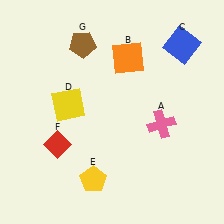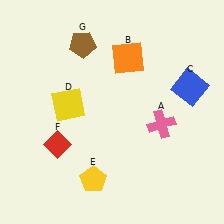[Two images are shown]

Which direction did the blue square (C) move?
The blue square (C) moved down.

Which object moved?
The blue square (C) moved down.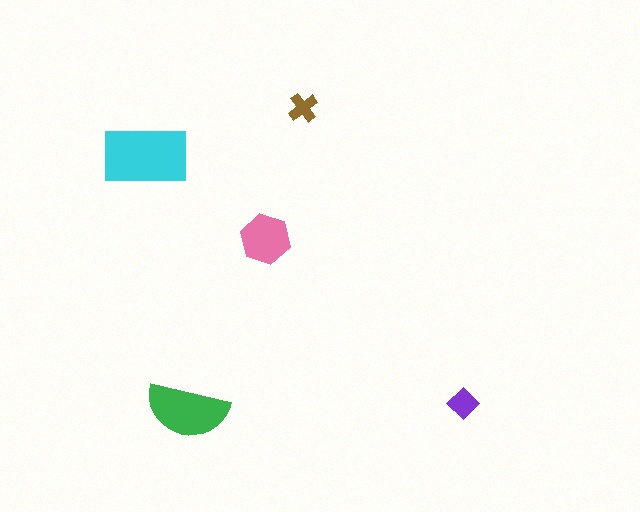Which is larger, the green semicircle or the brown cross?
The green semicircle.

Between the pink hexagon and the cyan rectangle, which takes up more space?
The cyan rectangle.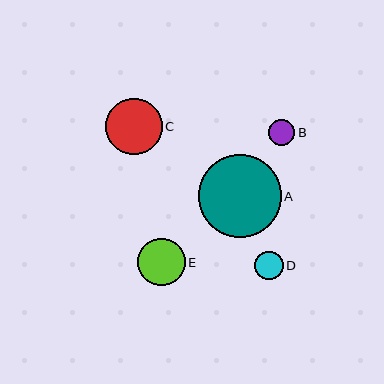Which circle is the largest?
Circle A is the largest with a size of approximately 83 pixels.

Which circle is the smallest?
Circle B is the smallest with a size of approximately 26 pixels.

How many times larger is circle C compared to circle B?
Circle C is approximately 2.1 times the size of circle B.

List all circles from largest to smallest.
From largest to smallest: A, C, E, D, B.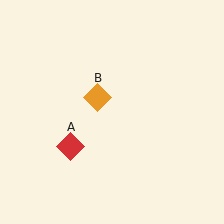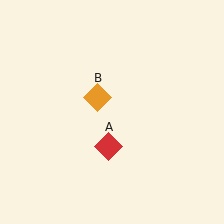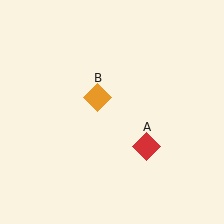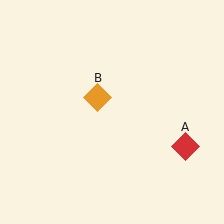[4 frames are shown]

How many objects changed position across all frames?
1 object changed position: red diamond (object A).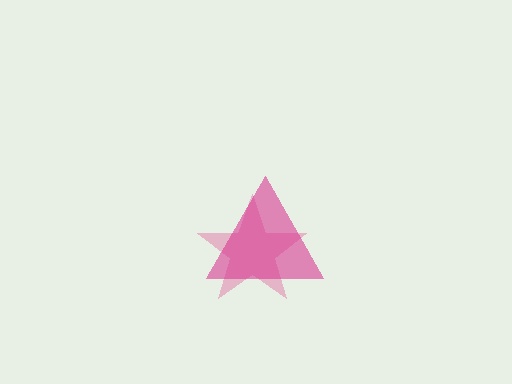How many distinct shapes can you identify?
There are 2 distinct shapes: a pink star, a magenta triangle.